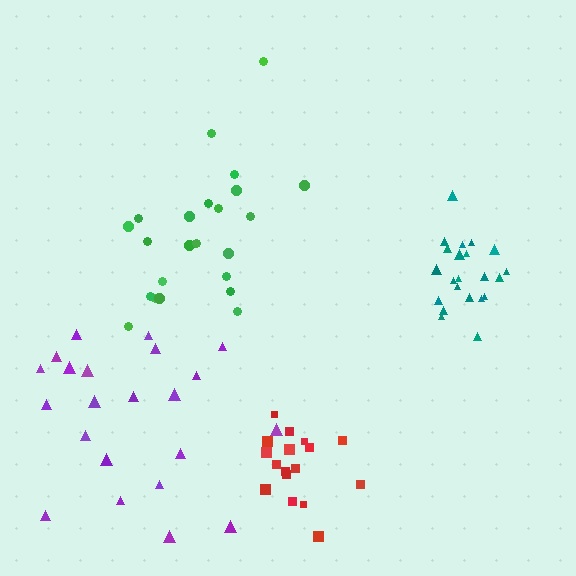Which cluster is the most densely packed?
Teal.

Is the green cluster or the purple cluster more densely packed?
Green.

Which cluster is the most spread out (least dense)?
Purple.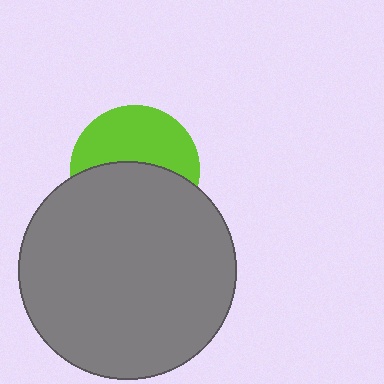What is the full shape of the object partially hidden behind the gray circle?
The partially hidden object is a lime circle.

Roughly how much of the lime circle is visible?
About half of it is visible (roughly 48%).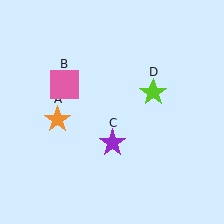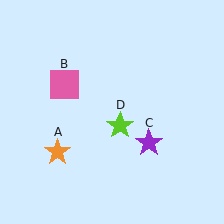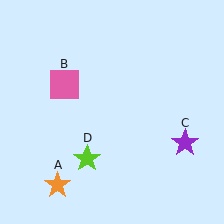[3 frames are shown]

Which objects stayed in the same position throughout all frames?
Pink square (object B) remained stationary.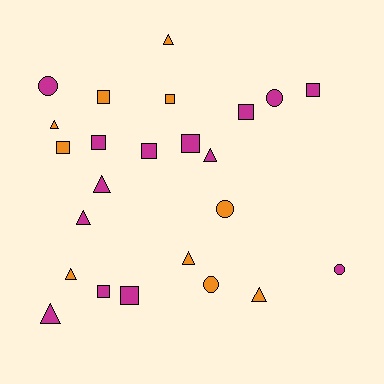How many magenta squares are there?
There are 7 magenta squares.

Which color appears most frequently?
Magenta, with 14 objects.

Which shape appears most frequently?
Square, with 10 objects.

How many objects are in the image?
There are 24 objects.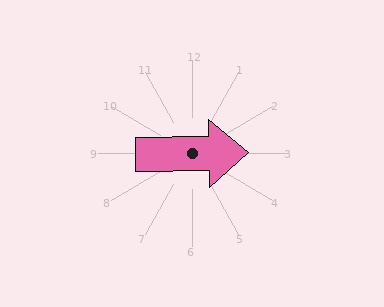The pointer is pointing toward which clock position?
Roughly 3 o'clock.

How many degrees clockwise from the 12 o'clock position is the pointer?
Approximately 89 degrees.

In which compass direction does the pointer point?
East.